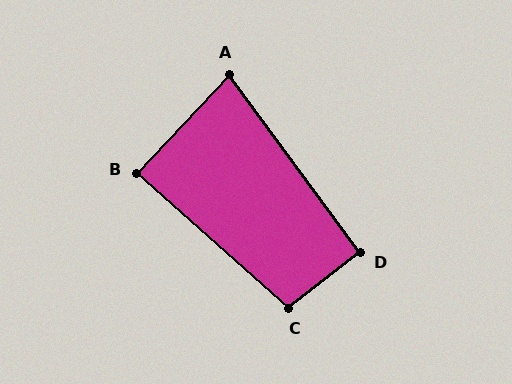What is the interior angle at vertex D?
Approximately 92 degrees (approximately right).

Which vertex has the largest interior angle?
C, at approximately 100 degrees.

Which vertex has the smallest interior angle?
A, at approximately 80 degrees.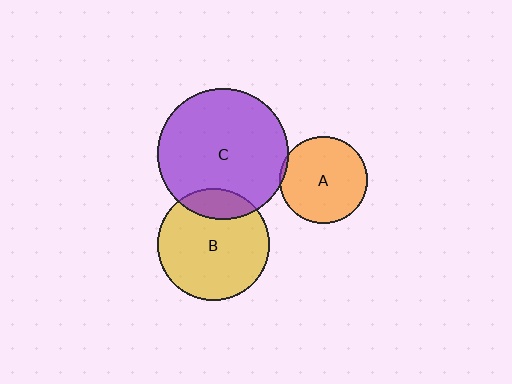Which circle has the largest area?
Circle C (purple).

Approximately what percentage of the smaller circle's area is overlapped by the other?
Approximately 15%.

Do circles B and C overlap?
Yes.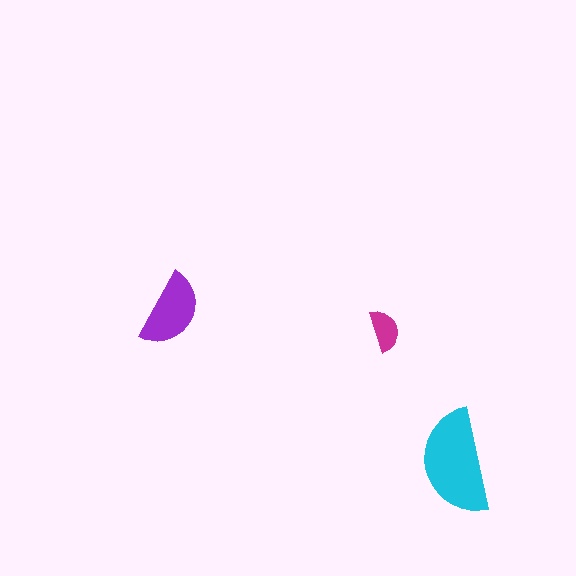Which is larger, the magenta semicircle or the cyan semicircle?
The cyan one.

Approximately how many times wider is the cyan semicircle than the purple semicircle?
About 1.5 times wider.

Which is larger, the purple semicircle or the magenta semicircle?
The purple one.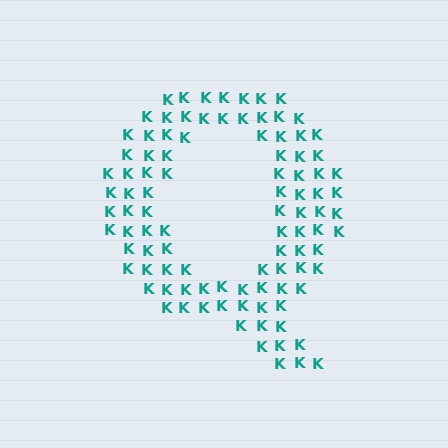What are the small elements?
The small elements are letter K's.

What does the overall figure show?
The overall figure shows the letter Q.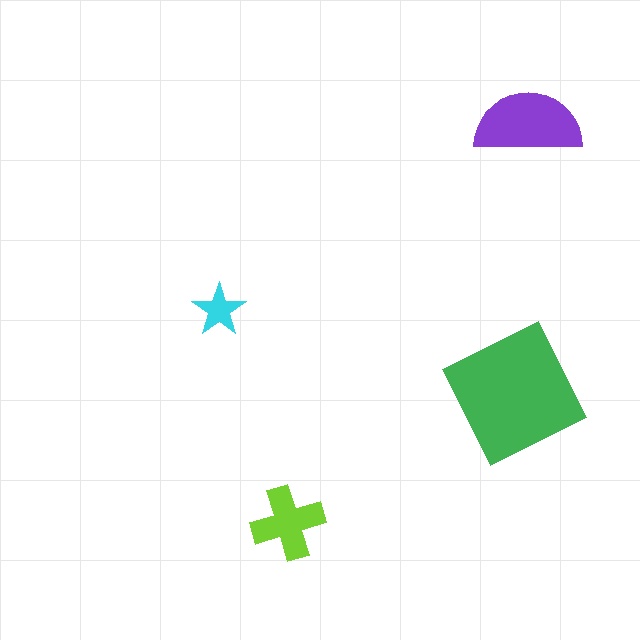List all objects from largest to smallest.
The green square, the purple semicircle, the lime cross, the cyan star.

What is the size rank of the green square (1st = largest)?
1st.